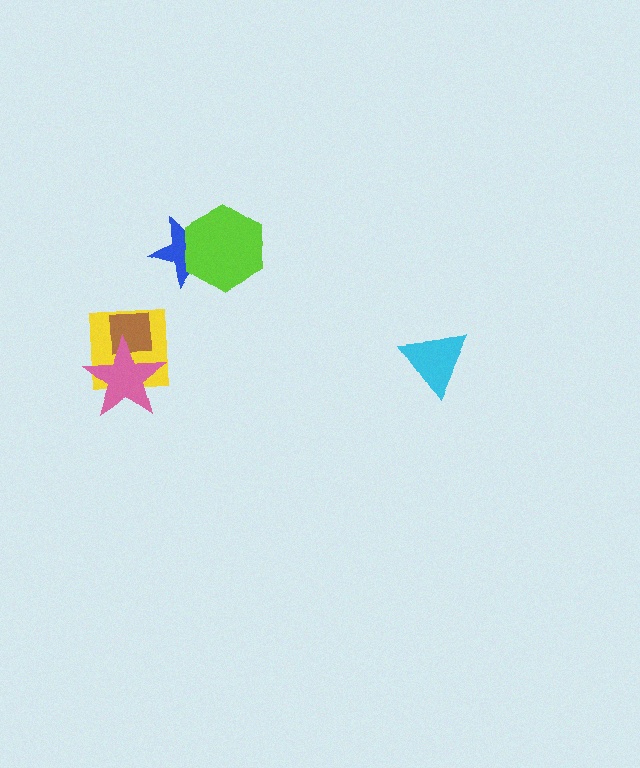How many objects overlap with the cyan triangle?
0 objects overlap with the cyan triangle.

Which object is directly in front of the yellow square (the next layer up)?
The brown square is directly in front of the yellow square.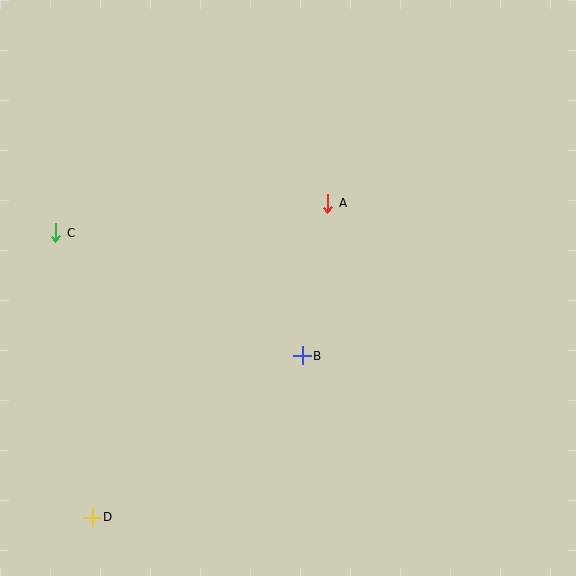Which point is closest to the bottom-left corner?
Point D is closest to the bottom-left corner.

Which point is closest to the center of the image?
Point B at (302, 356) is closest to the center.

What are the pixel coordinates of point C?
Point C is at (56, 233).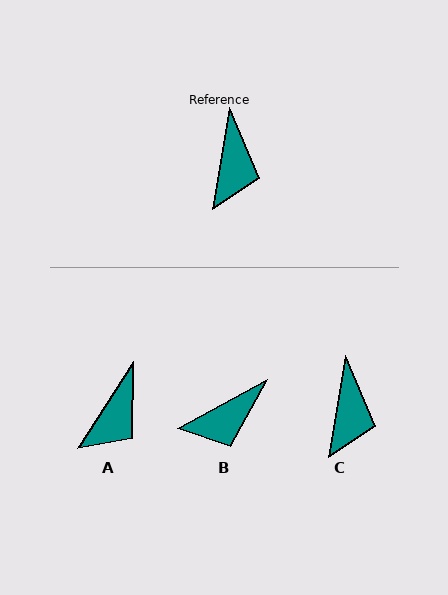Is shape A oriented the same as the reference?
No, it is off by about 23 degrees.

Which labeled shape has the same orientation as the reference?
C.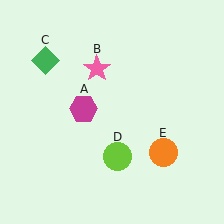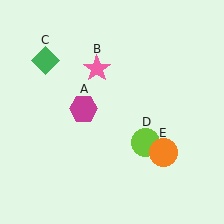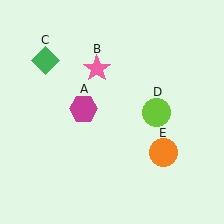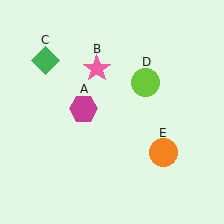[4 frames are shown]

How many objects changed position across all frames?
1 object changed position: lime circle (object D).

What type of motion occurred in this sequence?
The lime circle (object D) rotated counterclockwise around the center of the scene.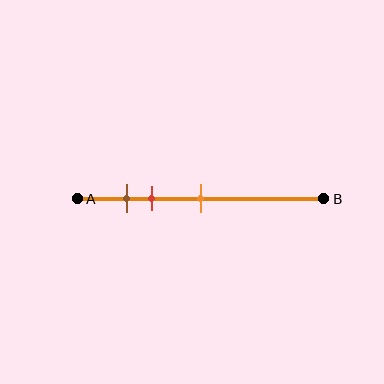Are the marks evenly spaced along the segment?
No, the marks are not evenly spaced.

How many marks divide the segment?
There are 3 marks dividing the segment.